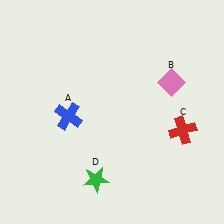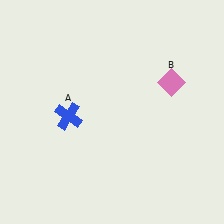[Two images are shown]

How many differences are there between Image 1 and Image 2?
There are 2 differences between the two images.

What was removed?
The red cross (C), the green star (D) were removed in Image 2.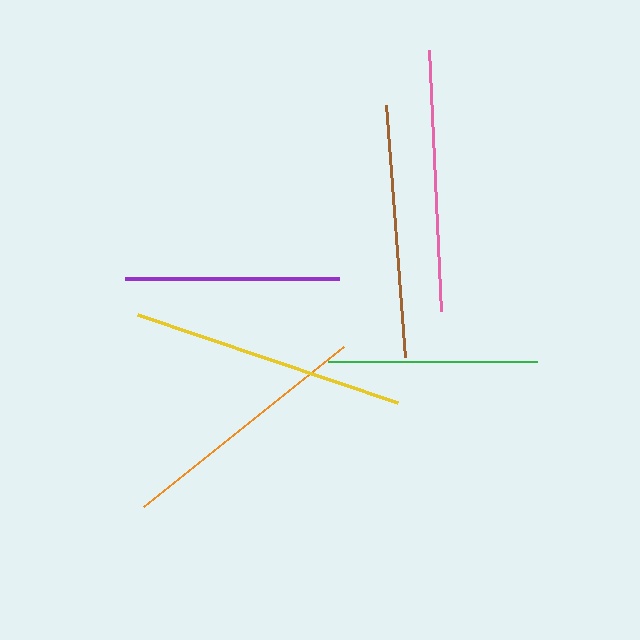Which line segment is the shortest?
The green line is the shortest at approximately 209 pixels.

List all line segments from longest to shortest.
From longest to shortest: yellow, pink, orange, brown, purple, green.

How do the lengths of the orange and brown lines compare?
The orange and brown lines are approximately the same length.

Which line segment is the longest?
The yellow line is the longest at approximately 274 pixels.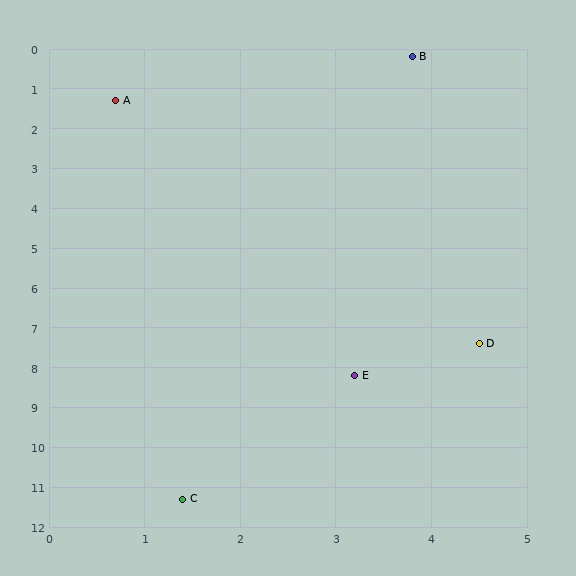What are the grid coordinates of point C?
Point C is at approximately (1.4, 11.3).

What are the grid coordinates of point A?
Point A is at approximately (0.7, 1.3).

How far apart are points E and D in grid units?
Points E and D are about 1.5 grid units apart.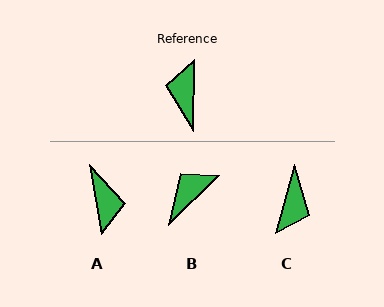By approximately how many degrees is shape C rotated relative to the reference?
Approximately 166 degrees counter-clockwise.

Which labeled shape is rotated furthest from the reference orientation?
A, about 169 degrees away.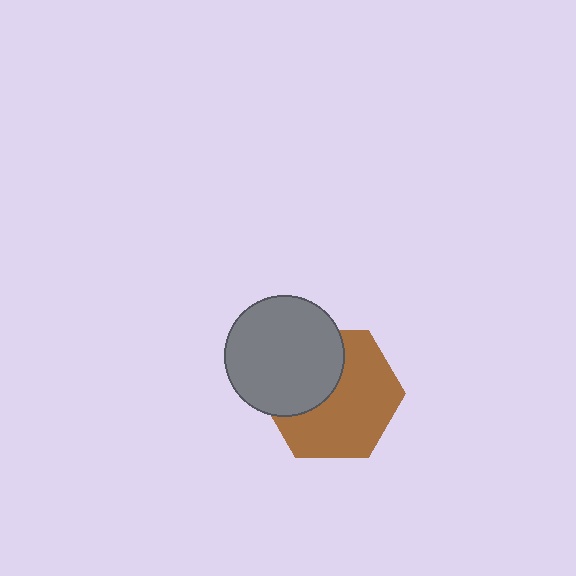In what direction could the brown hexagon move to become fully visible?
The brown hexagon could move toward the lower-right. That would shift it out from behind the gray circle entirely.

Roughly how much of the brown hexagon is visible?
About half of it is visible (roughly 62%).